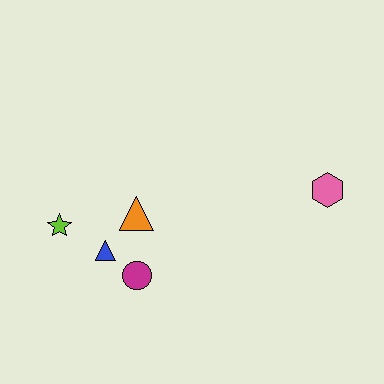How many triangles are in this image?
There are 2 triangles.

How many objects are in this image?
There are 5 objects.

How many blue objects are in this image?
There is 1 blue object.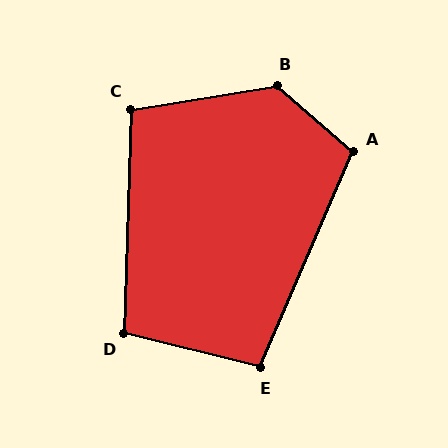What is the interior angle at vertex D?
Approximately 103 degrees (obtuse).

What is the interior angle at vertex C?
Approximately 101 degrees (obtuse).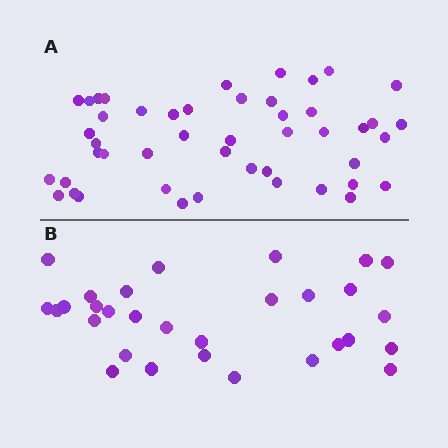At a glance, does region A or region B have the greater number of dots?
Region A (the top region) has more dots.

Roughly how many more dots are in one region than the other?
Region A has approximately 15 more dots than region B.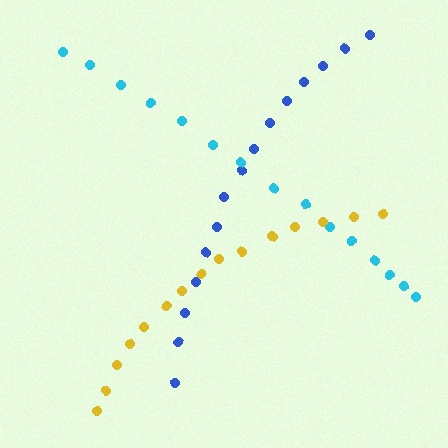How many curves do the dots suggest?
There are 3 distinct paths.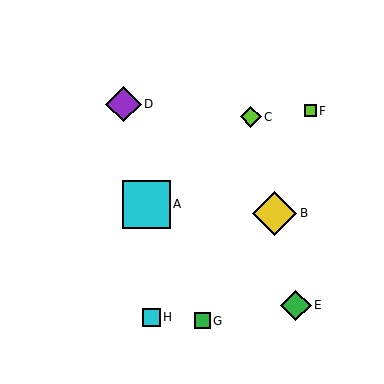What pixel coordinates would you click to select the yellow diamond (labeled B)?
Click at (274, 213) to select the yellow diamond B.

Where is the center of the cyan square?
The center of the cyan square is at (151, 317).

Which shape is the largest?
The cyan square (labeled A) is the largest.